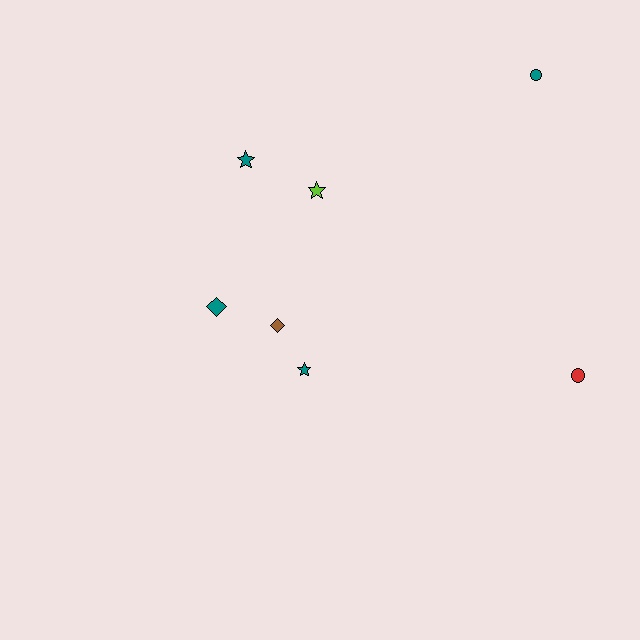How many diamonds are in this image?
There are 2 diamonds.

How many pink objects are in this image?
There are no pink objects.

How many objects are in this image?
There are 7 objects.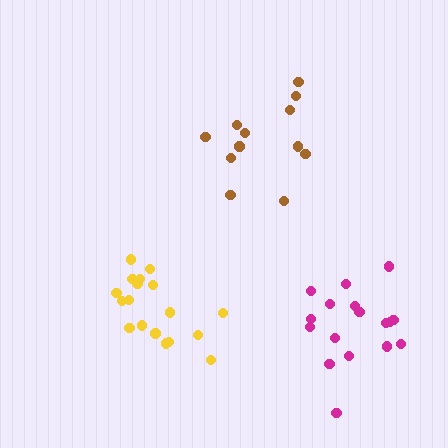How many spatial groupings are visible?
There are 3 spatial groupings.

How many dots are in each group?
Group 1: 12 dots, Group 2: 18 dots, Group 3: 17 dots (47 total).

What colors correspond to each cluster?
The clusters are colored: brown, yellow, magenta.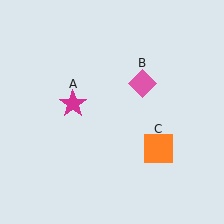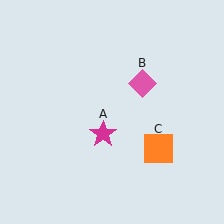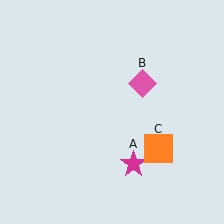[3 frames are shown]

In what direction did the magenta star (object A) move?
The magenta star (object A) moved down and to the right.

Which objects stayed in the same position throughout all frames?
Pink diamond (object B) and orange square (object C) remained stationary.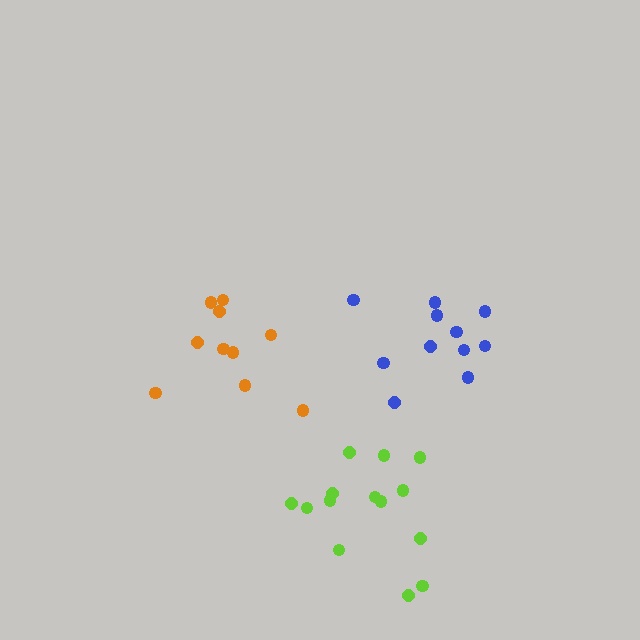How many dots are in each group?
Group 1: 11 dots, Group 2: 14 dots, Group 3: 10 dots (35 total).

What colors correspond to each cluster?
The clusters are colored: blue, lime, orange.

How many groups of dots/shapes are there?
There are 3 groups.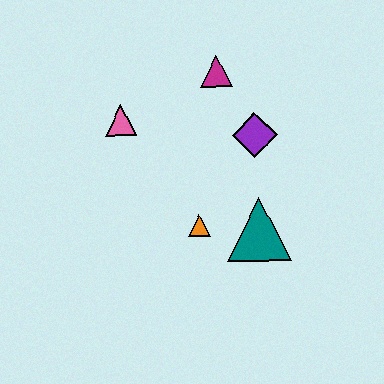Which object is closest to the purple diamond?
The magenta triangle is closest to the purple diamond.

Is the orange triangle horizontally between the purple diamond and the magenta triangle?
No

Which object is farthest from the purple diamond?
The pink triangle is farthest from the purple diamond.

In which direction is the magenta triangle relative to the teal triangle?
The magenta triangle is above the teal triangle.